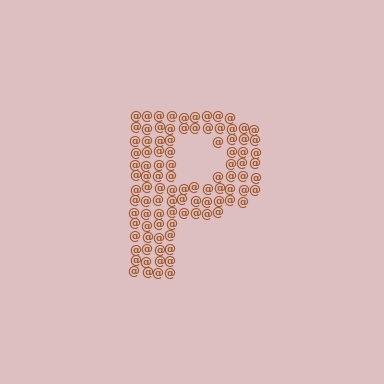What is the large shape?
The large shape is the letter P.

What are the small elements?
The small elements are at signs.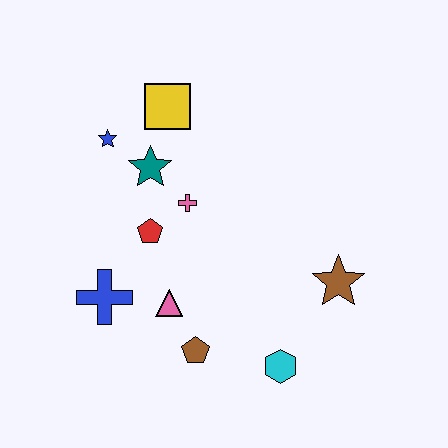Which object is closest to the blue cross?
The pink triangle is closest to the blue cross.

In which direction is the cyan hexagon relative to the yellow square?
The cyan hexagon is below the yellow square.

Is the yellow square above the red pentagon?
Yes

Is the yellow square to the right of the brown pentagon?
No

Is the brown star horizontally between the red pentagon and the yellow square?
No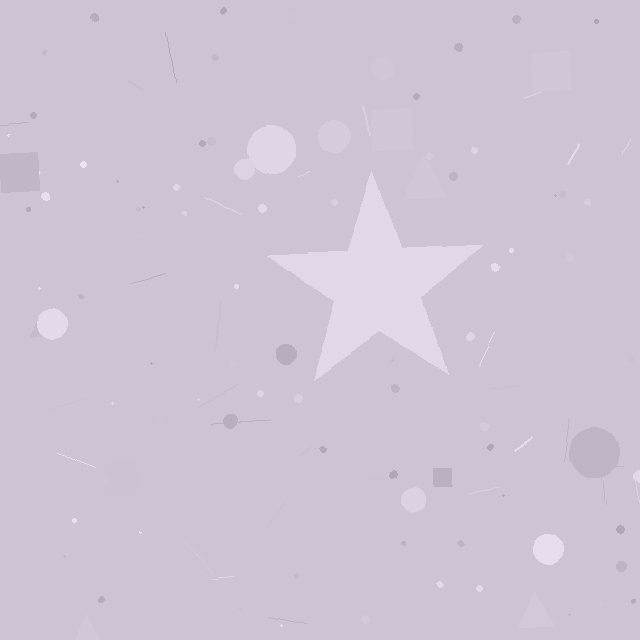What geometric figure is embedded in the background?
A star is embedded in the background.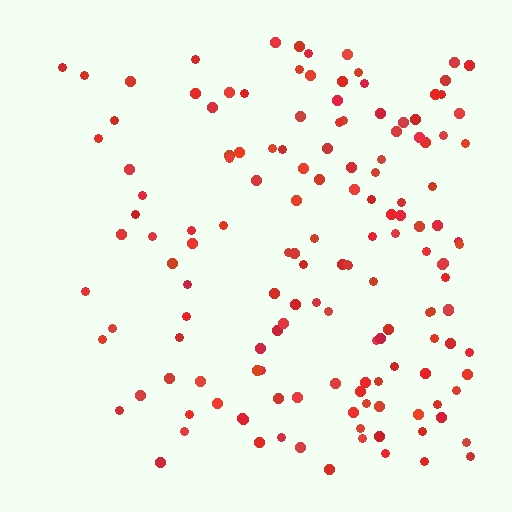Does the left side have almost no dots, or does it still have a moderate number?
Still a moderate number, just noticeably fewer than the right.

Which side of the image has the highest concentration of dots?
The right.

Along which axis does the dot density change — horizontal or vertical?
Horizontal.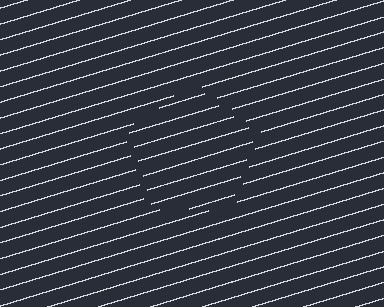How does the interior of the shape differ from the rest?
The interior of the shape contains the same grating, shifted by half a period — the contour is defined by the phase discontinuity where line-ends from the inner and outer gratings abut.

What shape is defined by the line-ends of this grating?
An illusory pentagon. The interior of the shape contains the same grating, shifted by half a period — the contour is defined by the phase discontinuity where line-ends from the inner and outer gratings abut.